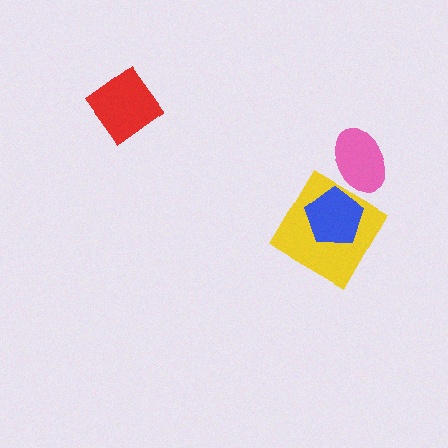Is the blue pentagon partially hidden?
No, no other shape covers it.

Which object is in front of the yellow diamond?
The blue pentagon is in front of the yellow diamond.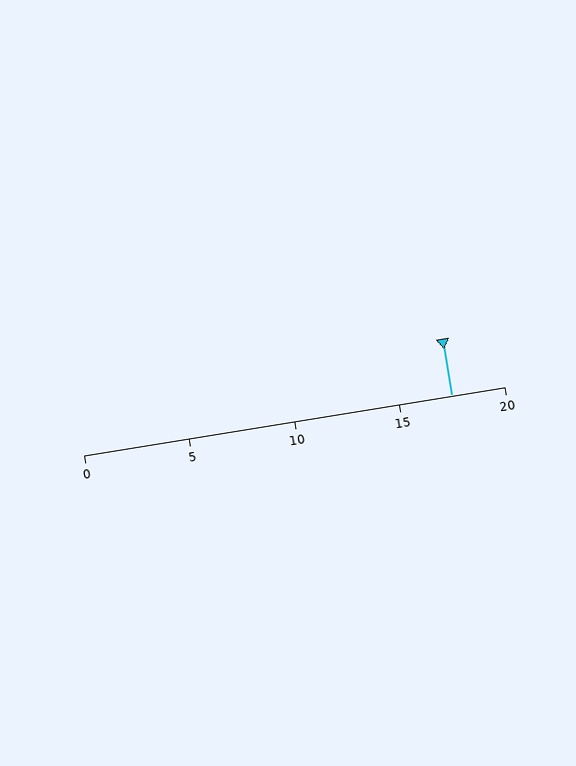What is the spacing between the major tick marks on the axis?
The major ticks are spaced 5 apart.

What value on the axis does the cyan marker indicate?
The marker indicates approximately 17.5.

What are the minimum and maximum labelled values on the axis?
The axis runs from 0 to 20.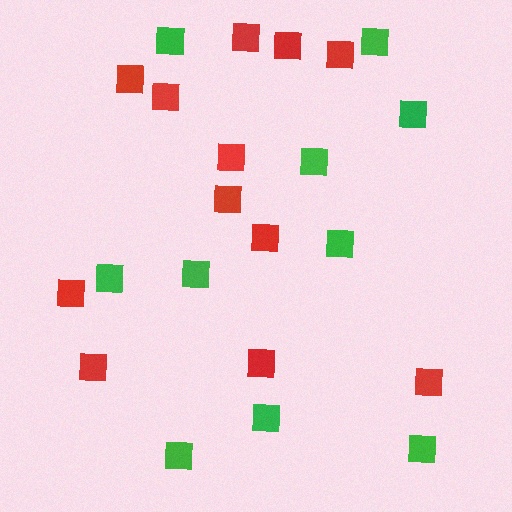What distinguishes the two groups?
There are 2 groups: one group of red squares (12) and one group of green squares (10).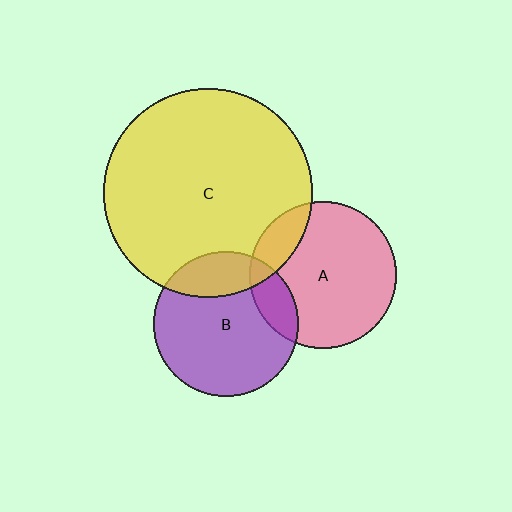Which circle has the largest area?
Circle C (yellow).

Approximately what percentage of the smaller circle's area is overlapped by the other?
Approximately 15%.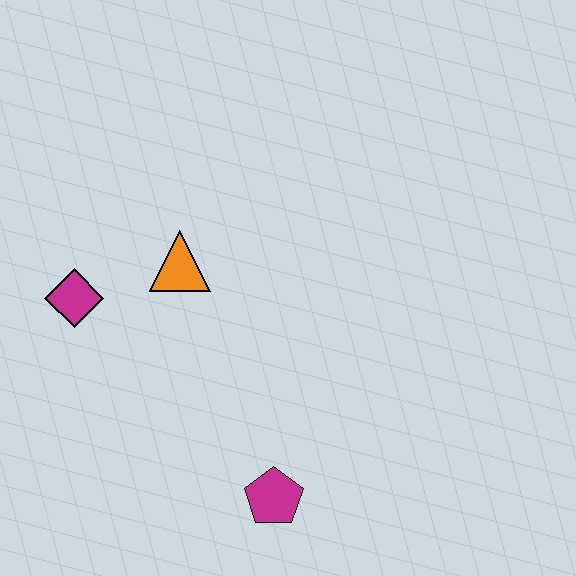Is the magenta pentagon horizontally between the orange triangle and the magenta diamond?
No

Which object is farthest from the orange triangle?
The magenta pentagon is farthest from the orange triangle.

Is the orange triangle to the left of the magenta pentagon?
Yes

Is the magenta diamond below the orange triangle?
Yes